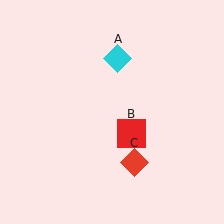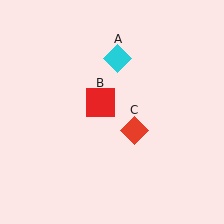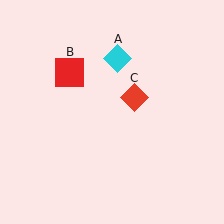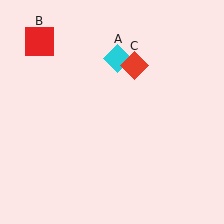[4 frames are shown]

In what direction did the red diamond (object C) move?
The red diamond (object C) moved up.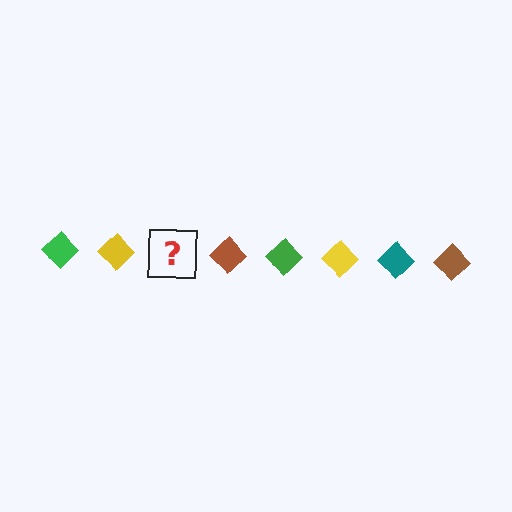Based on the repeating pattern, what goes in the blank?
The blank should be a teal diamond.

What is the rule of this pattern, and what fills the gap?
The rule is that the pattern cycles through green, yellow, teal, brown diamonds. The gap should be filled with a teal diamond.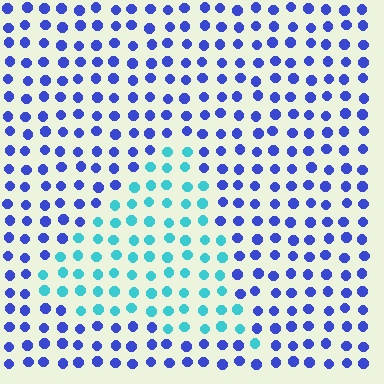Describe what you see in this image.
The image is filled with small blue elements in a uniform arrangement. A triangle-shaped region is visible where the elements are tinted to a slightly different hue, forming a subtle color boundary.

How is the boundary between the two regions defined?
The boundary is defined purely by a slight shift in hue (about 52 degrees). Spacing, size, and orientation are identical on both sides.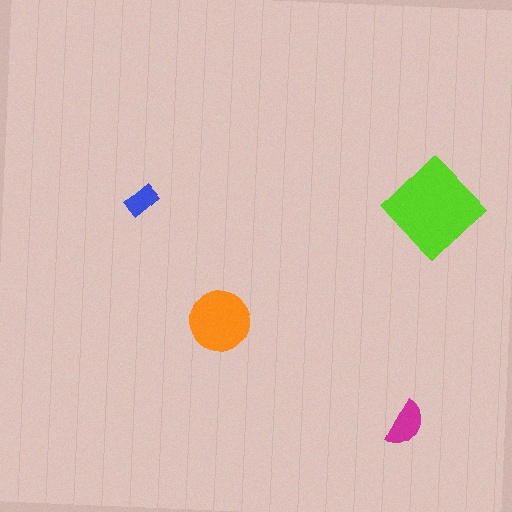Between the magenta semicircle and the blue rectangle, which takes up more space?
The magenta semicircle.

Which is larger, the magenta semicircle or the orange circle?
The orange circle.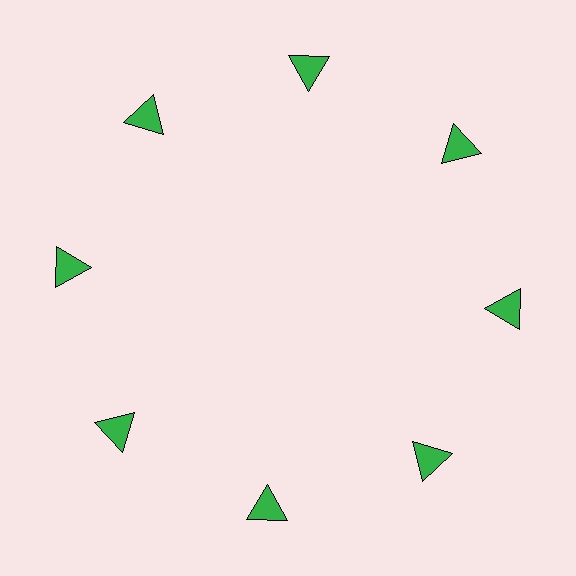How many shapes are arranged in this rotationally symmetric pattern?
There are 8 shapes, arranged in 8 groups of 1.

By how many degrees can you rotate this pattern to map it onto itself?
The pattern maps onto itself every 45 degrees of rotation.